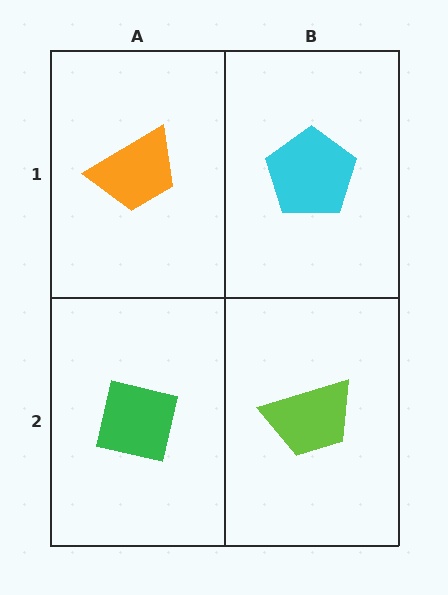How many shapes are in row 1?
2 shapes.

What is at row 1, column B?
A cyan pentagon.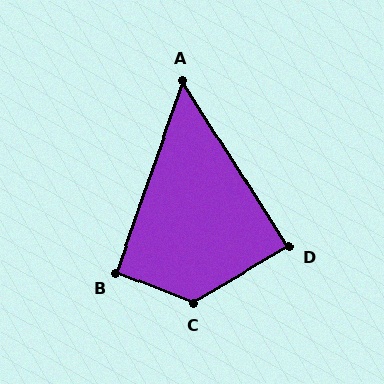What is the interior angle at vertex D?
Approximately 88 degrees (approximately right).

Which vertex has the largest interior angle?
C, at approximately 128 degrees.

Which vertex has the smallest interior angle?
A, at approximately 52 degrees.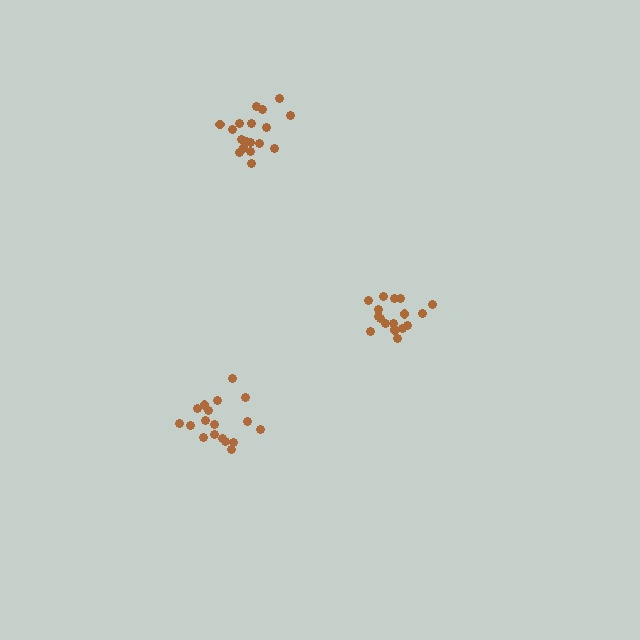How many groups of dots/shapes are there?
There are 3 groups.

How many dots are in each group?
Group 1: 18 dots, Group 2: 18 dots, Group 3: 17 dots (53 total).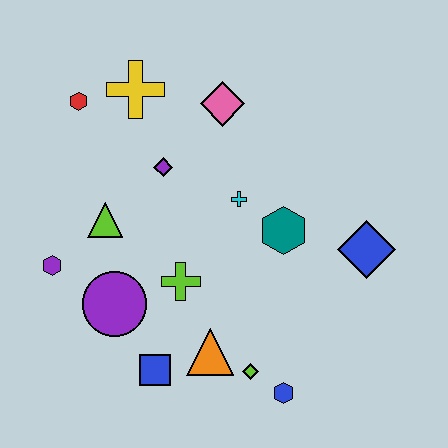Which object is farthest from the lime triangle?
The blue diamond is farthest from the lime triangle.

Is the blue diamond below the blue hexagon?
No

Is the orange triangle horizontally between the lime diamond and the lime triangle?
Yes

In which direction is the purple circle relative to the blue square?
The purple circle is above the blue square.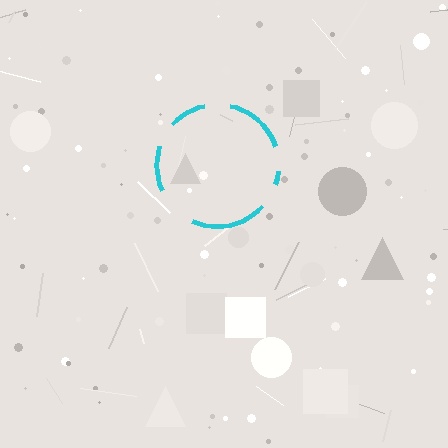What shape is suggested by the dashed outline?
The dashed outline suggests a circle.